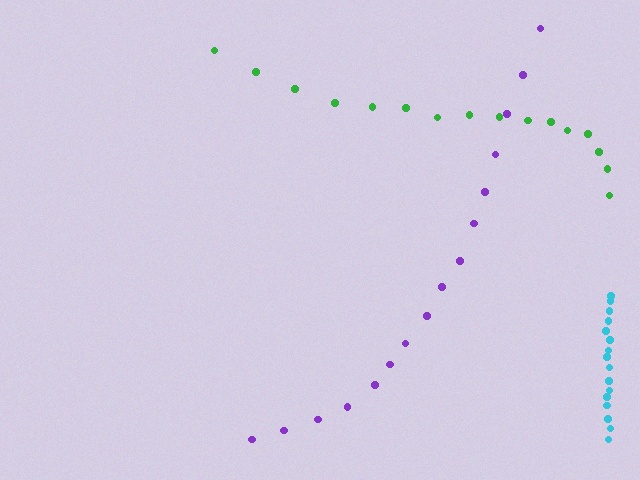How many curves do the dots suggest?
There are 3 distinct paths.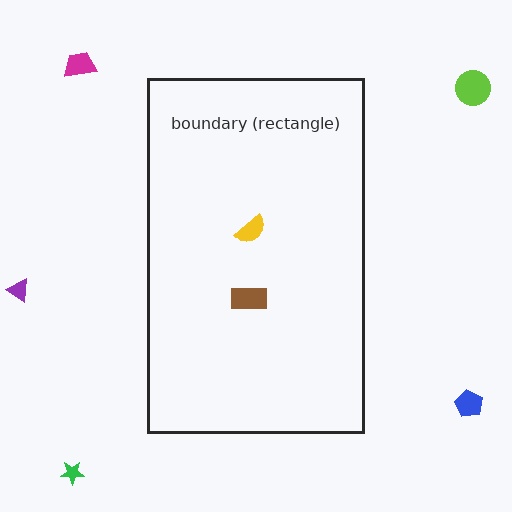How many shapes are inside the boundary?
2 inside, 5 outside.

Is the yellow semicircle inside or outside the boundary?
Inside.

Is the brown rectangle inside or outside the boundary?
Inside.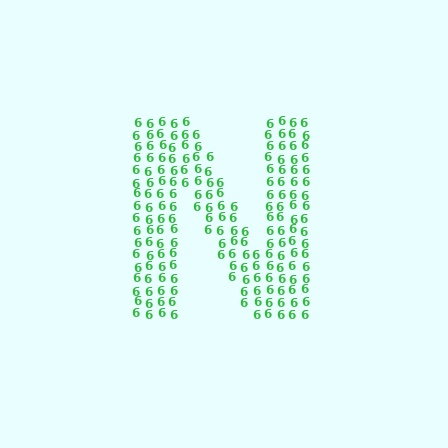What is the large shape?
The large shape is the letter N.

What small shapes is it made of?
It is made of small digit 6's.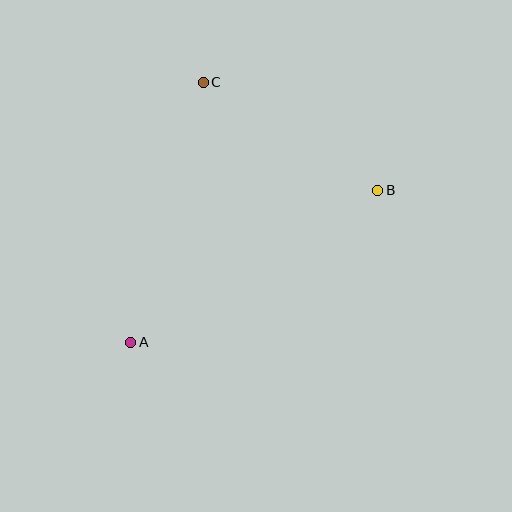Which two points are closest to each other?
Points B and C are closest to each other.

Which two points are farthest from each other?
Points A and B are farthest from each other.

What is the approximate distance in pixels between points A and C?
The distance between A and C is approximately 270 pixels.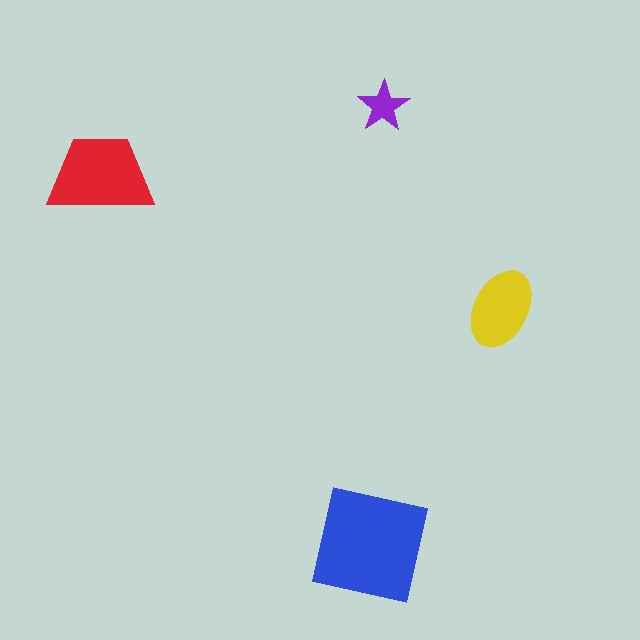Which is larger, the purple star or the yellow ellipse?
The yellow ellipse.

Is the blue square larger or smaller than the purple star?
Larger.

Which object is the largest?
The blue square.